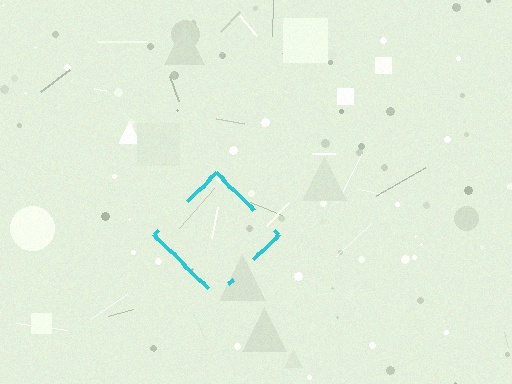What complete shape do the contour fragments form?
The contour fragments form a diamond.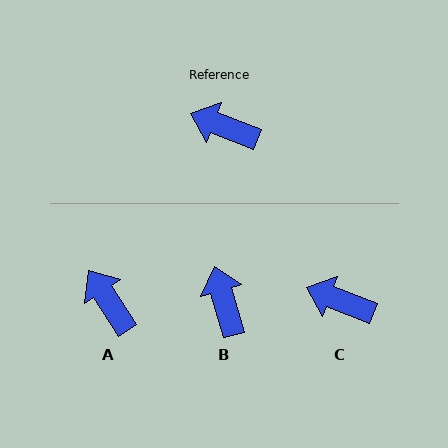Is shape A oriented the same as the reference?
No, it is off by about 36 degrees.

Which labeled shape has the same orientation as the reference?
C.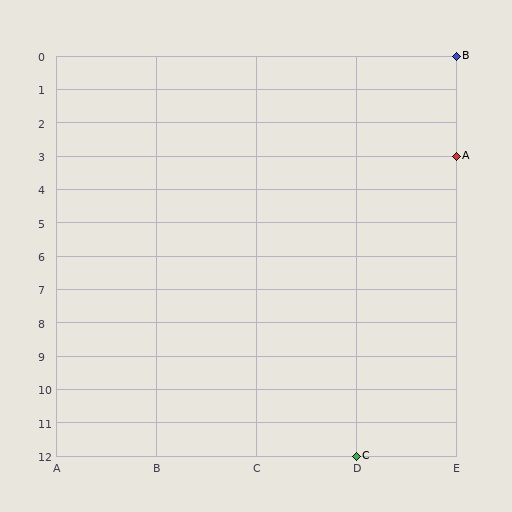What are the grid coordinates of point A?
Point A is at grid coordinates (E, 3).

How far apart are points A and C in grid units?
Points A and C are 1 column and 9 rows apart (about 9.1 grid units diagonally).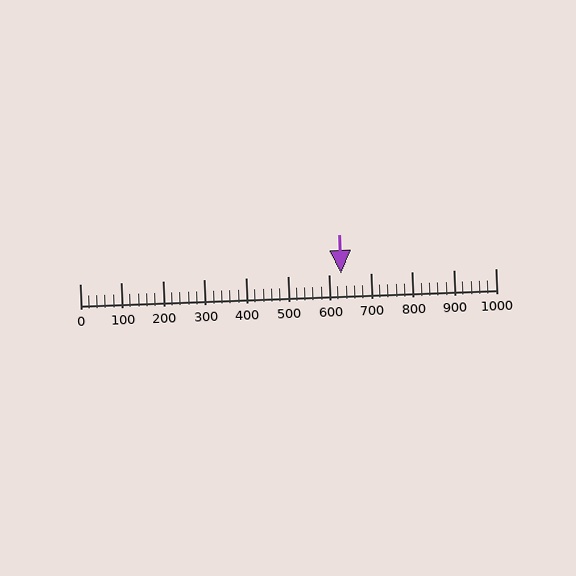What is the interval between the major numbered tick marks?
The major tick marks are spaced 100 units apart.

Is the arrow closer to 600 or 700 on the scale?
The arrow is closer to 600.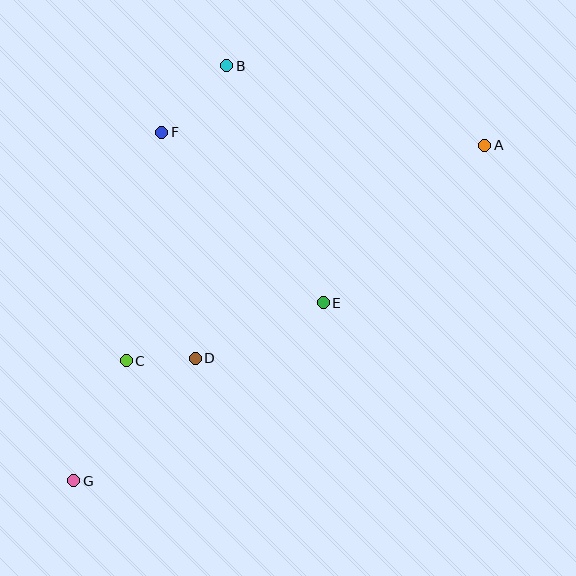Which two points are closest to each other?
Points C and D are closest to each other.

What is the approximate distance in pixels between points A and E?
The distance between A and E is approximately 226 pixels.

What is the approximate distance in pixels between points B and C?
The distance between B and C is approximately 311 pixels.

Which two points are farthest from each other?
Points A and G are farthest from each other.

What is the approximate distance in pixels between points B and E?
The distance between B and E is approximately 256 pixels.